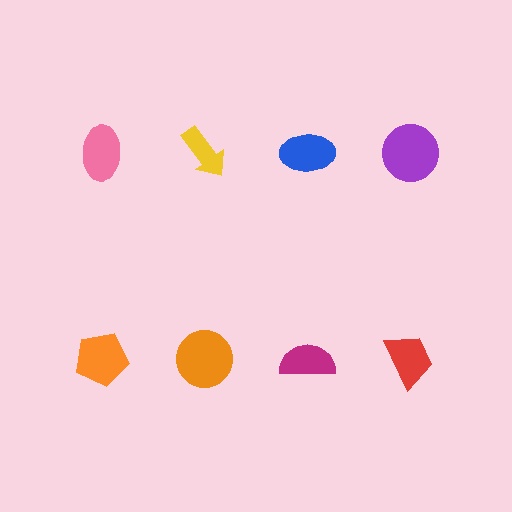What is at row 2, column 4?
A red trapezoid.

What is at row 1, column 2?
A yellow arrow.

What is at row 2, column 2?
An orange circle.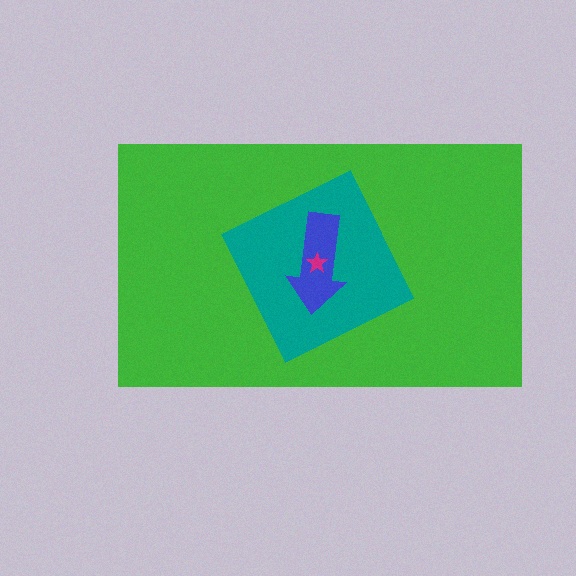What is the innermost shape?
The magenta star.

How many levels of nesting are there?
4.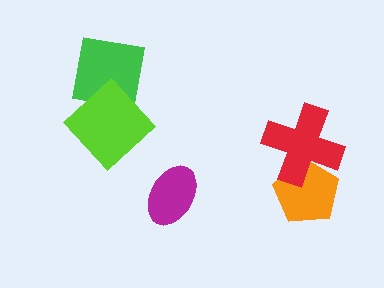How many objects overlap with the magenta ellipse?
0 objects overlap with the magenta ellipse.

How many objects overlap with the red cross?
1 object overlaps with the red cross.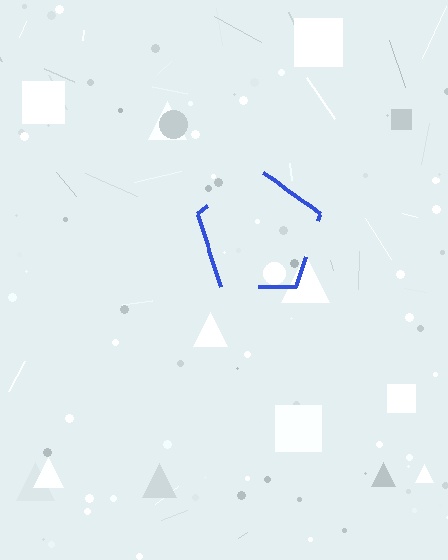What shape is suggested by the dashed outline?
The dashed outline suggests a pentagon.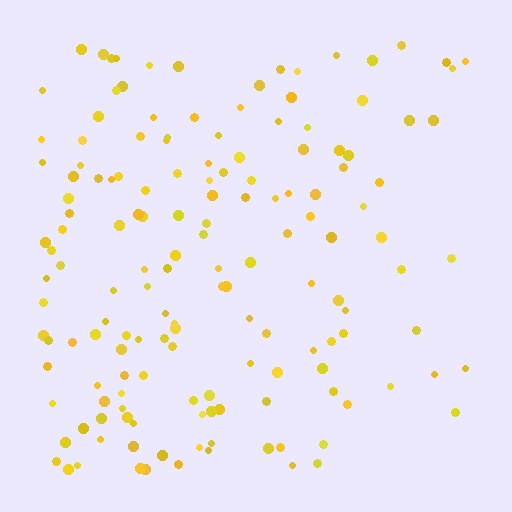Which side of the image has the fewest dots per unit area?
The right.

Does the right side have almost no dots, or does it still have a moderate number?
Still a moderate number, just noticeably fewer than the left.